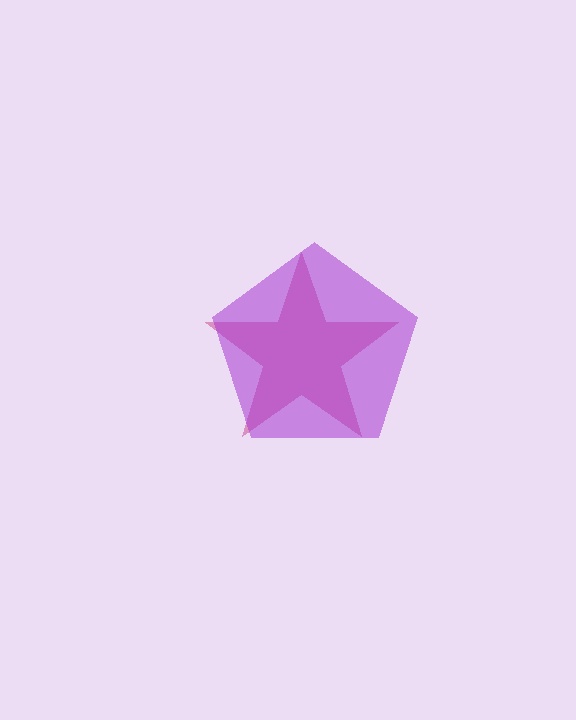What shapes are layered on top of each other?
The layered shapes are: a magenta star, a purple pentagon.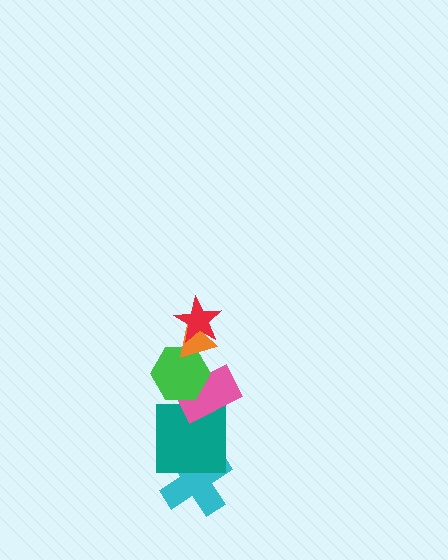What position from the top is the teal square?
The teal square is 5th from the top.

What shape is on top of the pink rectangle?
The green hexagon is on top of the pink rectangle.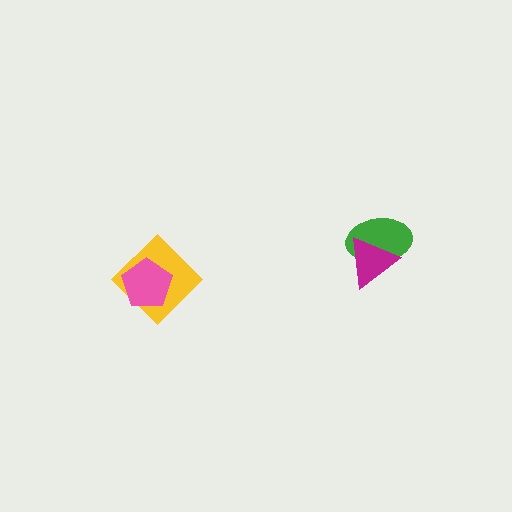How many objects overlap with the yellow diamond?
1 object overlaps with the yellow diamond.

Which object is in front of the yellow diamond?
The pink pentagon is in front of the yellow diamond.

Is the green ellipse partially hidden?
Yes, it is partially covered by another shape.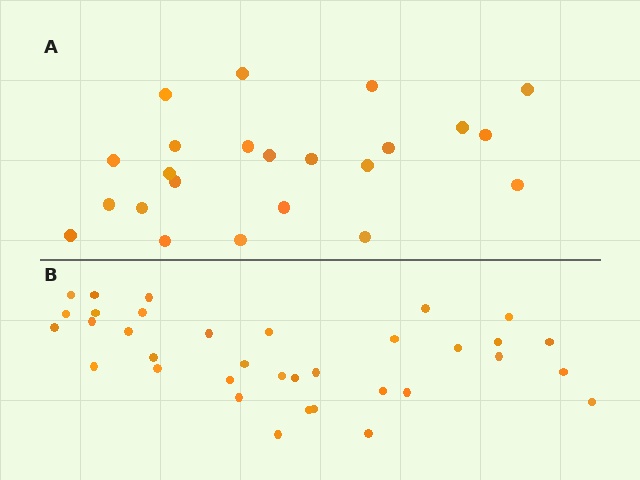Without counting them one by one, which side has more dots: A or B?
Region B (the bottom region) has more dots.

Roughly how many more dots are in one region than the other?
Region B has roughly 12 or so more dots than region A.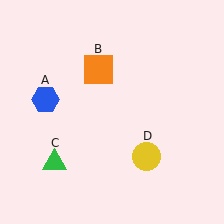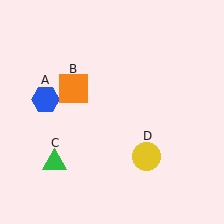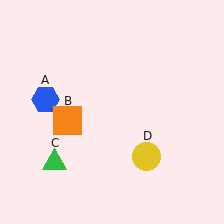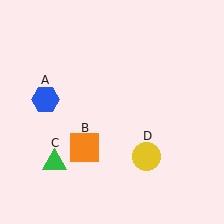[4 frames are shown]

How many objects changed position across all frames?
1 object changed position: orange square (object B).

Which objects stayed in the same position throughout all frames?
Blue hexagon (object A) and green triangle (object C) and yellow circle (object D) remained stationary.